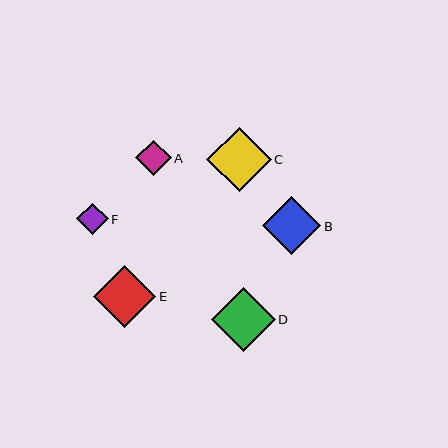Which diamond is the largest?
Diamond C is the largest with a size of approximately 64 pixels.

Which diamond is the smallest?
Diamond F is the smallest with a size of approximately 31 pixels.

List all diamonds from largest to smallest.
From largest to smallest: C, D, E, B, A, F.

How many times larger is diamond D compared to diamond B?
Diamond D is approximately 1.1 times the size of diamond B.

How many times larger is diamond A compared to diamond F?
Diamond A is approximately 1.1 times the size of diamond F.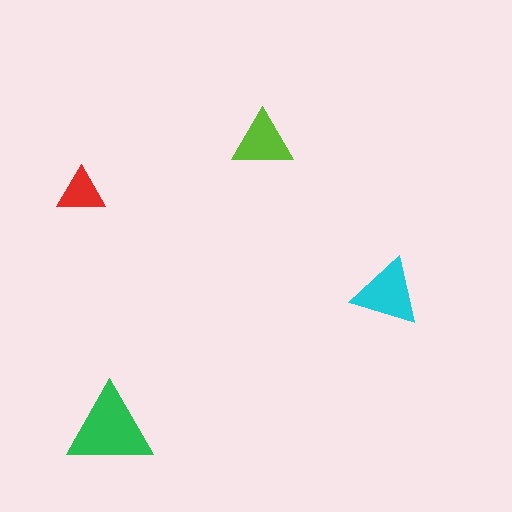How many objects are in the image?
There are 4 objects in the image.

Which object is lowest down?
The green triangle is bottommost.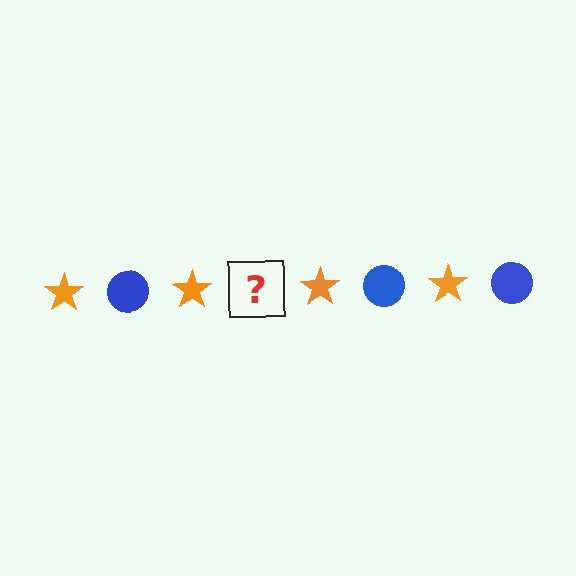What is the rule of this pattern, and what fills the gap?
The rule is that the pattern alternates between orange star and blue circle. The gap should be filled with a blue circle.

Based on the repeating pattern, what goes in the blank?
The blank should be a blue circle.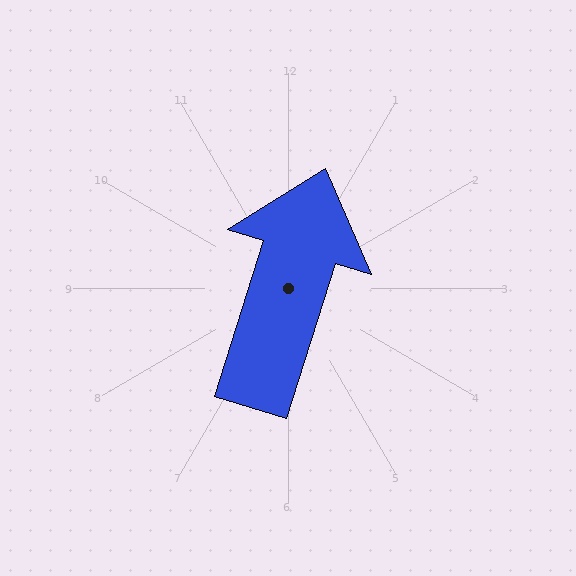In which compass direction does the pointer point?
North.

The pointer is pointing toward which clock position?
Roughly 1 o'clock.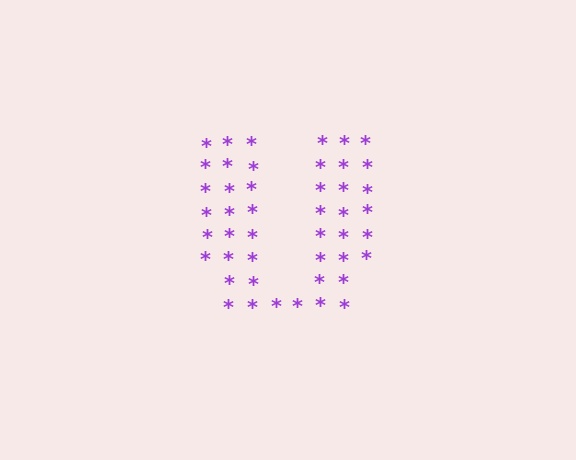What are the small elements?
The small elements are asterisks.